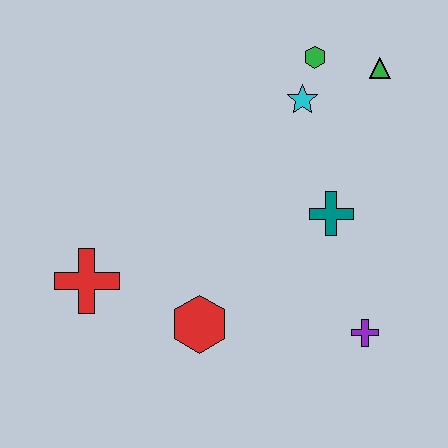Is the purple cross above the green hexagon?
No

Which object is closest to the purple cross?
The teal cross is closest to the purple cross.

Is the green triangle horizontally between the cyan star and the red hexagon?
No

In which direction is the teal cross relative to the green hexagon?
The teal cross is below the green hexagon.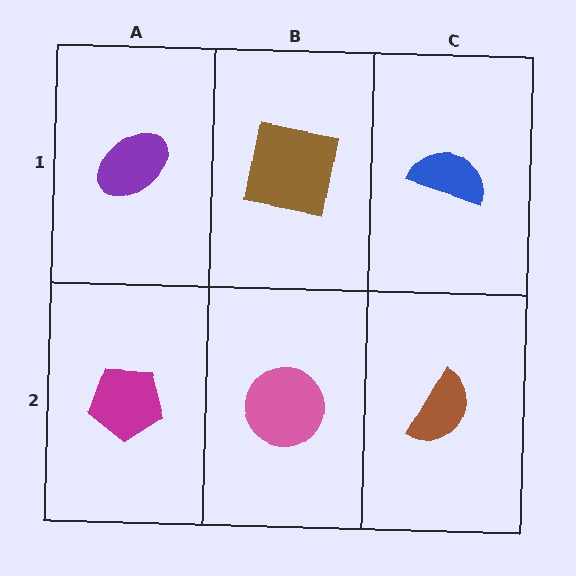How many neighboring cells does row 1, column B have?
3.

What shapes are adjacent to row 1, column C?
A brown semicircle (row 2, column C), a brown square (row 1, column B).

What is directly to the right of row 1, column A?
A brown square.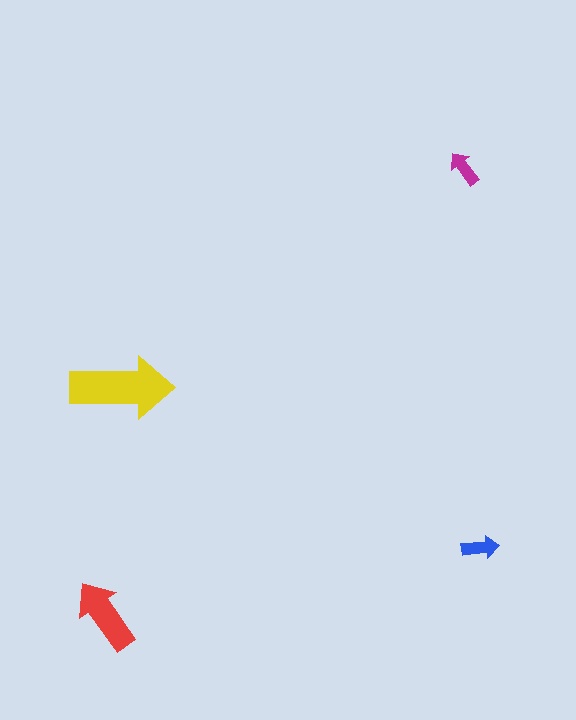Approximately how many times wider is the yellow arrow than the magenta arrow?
About 3 times wider.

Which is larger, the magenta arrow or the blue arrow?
The blue one.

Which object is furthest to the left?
The red arrow is leftmost.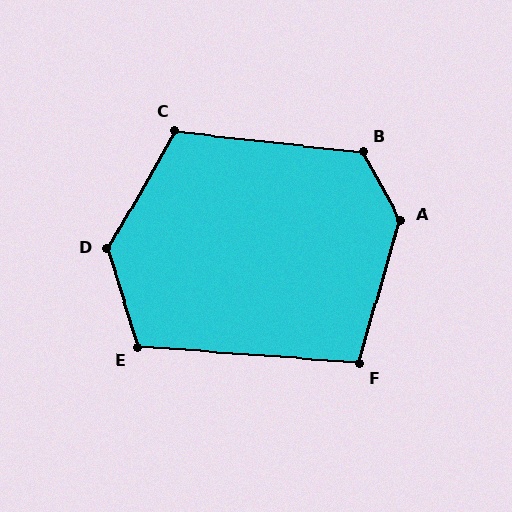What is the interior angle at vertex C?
Approximately 113 degrees (obtuse).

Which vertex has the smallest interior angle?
F, at approximately 102 degrees.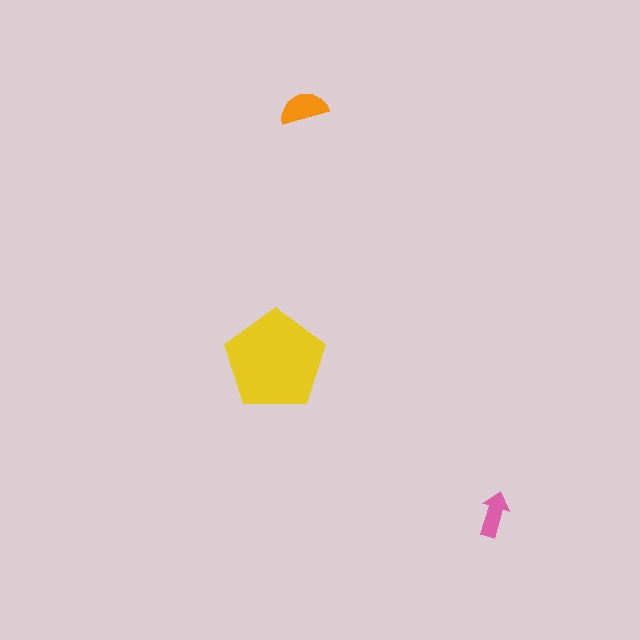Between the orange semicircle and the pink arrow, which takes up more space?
The orange semicircle.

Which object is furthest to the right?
The pink arrow is rightmost.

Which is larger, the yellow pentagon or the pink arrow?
The yellow pentagon.